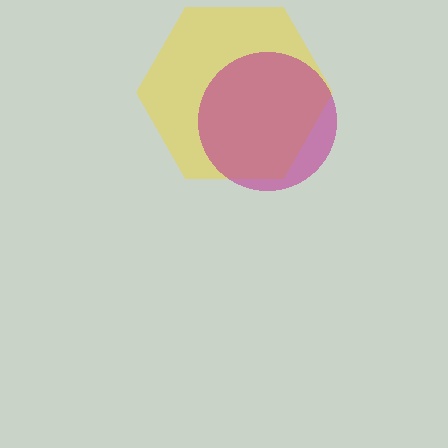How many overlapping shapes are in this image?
There are 2 overlapping shapes in the image.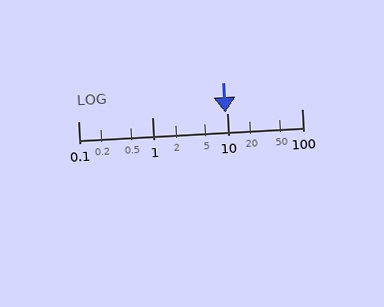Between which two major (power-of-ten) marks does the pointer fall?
The pointer is between 1 and 10.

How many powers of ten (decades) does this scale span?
The scale spans 3 decades, from 0.1 to 100.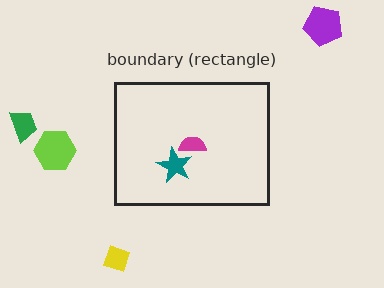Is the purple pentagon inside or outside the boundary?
Outside.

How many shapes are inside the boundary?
2 inside, 4 outside.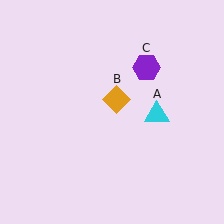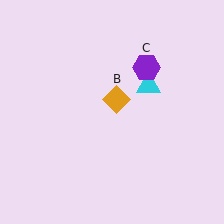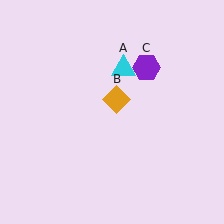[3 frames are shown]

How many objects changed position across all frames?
1 object changed position: cyan triangle (object A).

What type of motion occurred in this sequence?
The cyan triangle (object A) rotated counterclockwise around the center of the scene.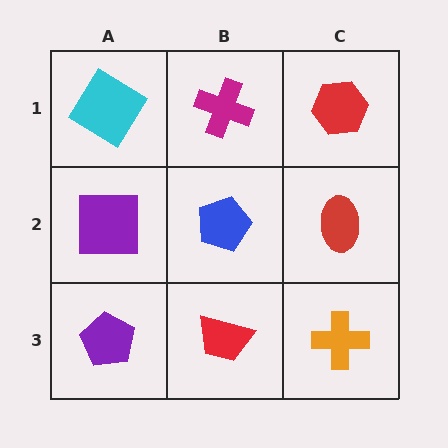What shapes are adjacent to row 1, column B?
A blue pentagon (row 2, column B), a cyan diamond (row 1, column A), a red hexagon (row 1, column C).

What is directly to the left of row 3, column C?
A red trapezoid.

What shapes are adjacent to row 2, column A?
A cyan diamond (row 1, column A), a purple pentagon (row 3, column A), a blue pentagon (row 2, column B).